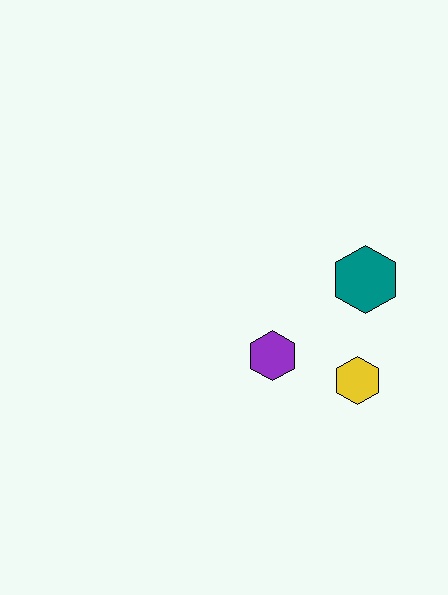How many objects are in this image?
There are 3 objects.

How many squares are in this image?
There are no squares.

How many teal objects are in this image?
There is 1 teal object.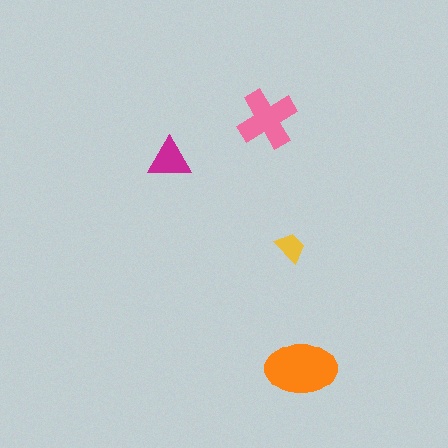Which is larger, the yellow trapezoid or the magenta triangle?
The magenta triangle.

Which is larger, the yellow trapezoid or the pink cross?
The pink cross.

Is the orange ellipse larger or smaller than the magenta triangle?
Larger.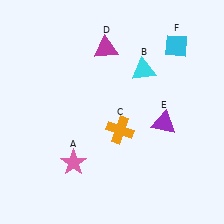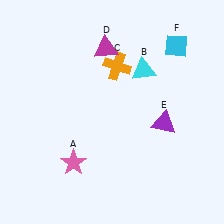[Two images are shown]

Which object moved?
The orange cross (C) moved up.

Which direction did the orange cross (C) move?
The orange cross (C) moved up.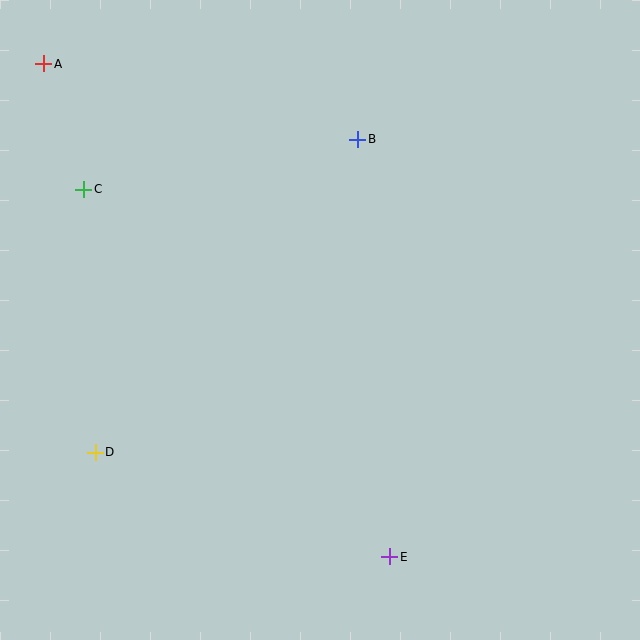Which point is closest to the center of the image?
Point B at (358, 139) is closest to the center.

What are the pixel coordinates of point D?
Point D is at (95, 452).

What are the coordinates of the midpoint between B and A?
The midpoint between B and A is at (201, 102).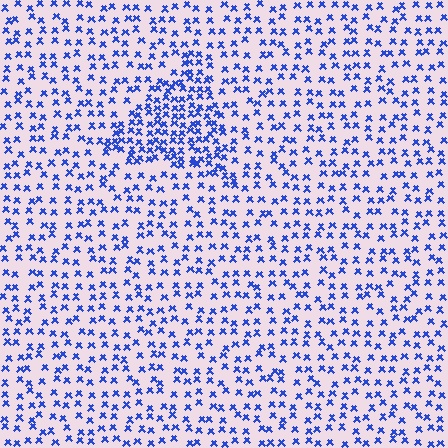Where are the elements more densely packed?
The elements are more densely packed inside the triangle boundary.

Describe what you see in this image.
The image contains small blue elements arranged at two different densities. A triangle-shaped region is visible where the elements are more densely packed than the surrounding area.